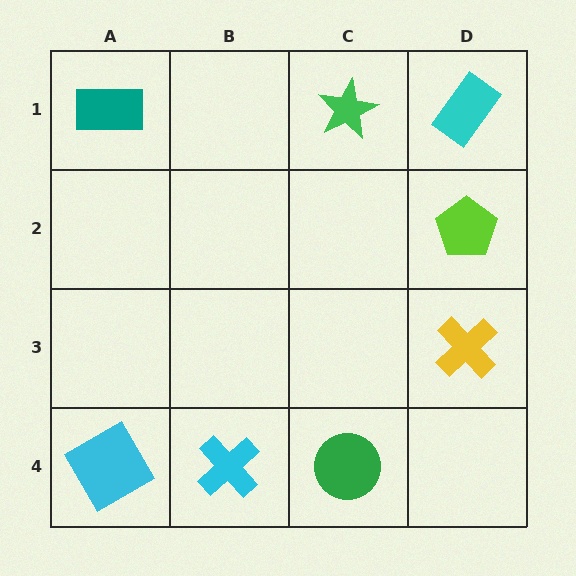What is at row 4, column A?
A cyan square.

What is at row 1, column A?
A teal rectangle.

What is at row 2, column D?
A lime pentagon.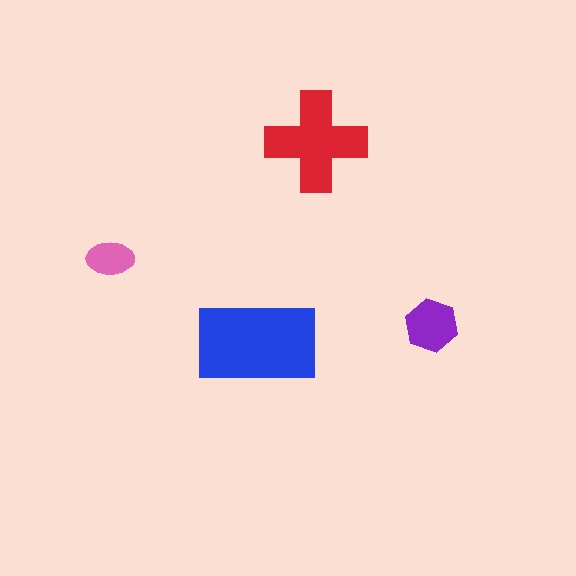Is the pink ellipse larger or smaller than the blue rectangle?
Smaller.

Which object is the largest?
The blue rectangle.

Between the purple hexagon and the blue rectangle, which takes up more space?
The blue rectangle.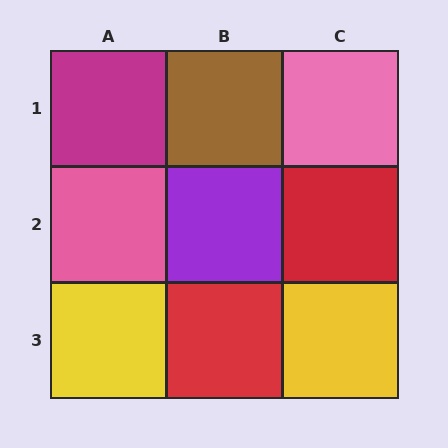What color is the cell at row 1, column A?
Magenta.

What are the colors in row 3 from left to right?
Yellow, red, yellow.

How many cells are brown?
1 cell is brown.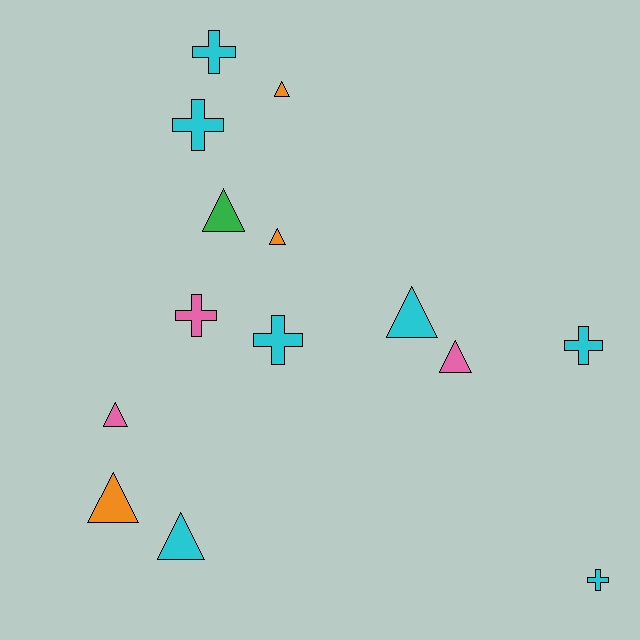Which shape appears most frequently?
Triangle, with 8 objects.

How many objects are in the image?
There are 14 objects.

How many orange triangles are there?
There are 3 orange triangles.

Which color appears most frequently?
Cyan, with 7 objects.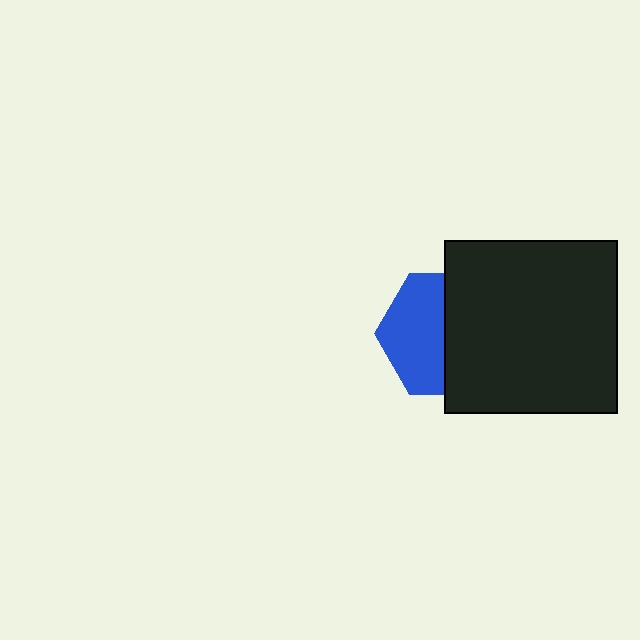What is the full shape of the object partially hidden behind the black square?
The partially hidden object is a blue hexagon.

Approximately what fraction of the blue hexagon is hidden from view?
Roughly 51% of the blue hexagon is hidden behind the black square.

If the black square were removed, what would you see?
You would see the complete blue hexagon.